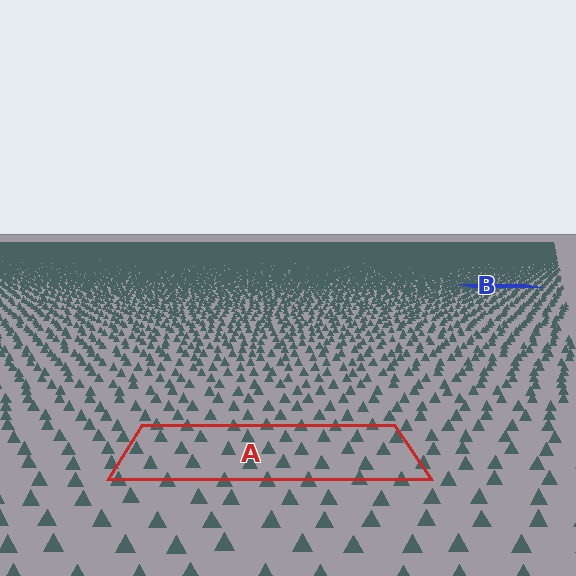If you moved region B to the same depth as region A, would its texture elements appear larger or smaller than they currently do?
They would appear larger. At a closer depth, the same texture elements are projected at a bigger on-screen size.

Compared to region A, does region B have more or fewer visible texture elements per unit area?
Region B has more texture elements per unit area — they are packed more densely because it is farther away.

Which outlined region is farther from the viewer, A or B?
Region B is farther from the viewer — the texture elements inside it appear smaller and more densely packed.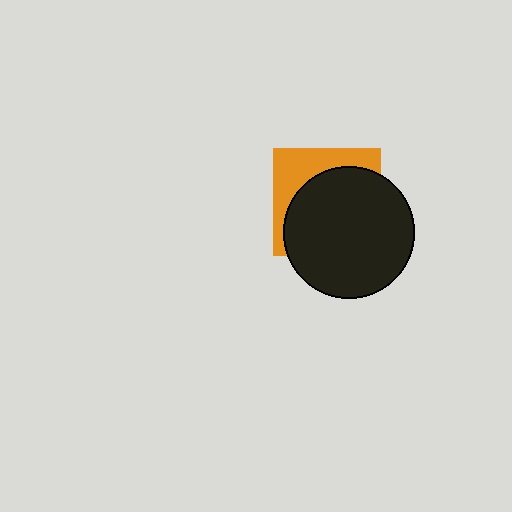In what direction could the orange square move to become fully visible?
The orange square could move toward the upper-left. That would shift it out from behind the black circle entirely.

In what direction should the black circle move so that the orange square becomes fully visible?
The black circle should move toward the lower-right. That is the shortest direction to clear the overlap and leave the orange square fully visible.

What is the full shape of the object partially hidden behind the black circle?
The partially hidden object is an orange square.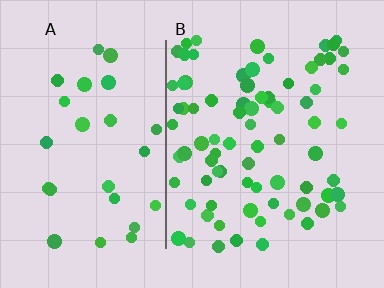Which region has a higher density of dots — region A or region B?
B (the right).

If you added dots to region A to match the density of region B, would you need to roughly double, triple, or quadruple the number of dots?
Approximately triple.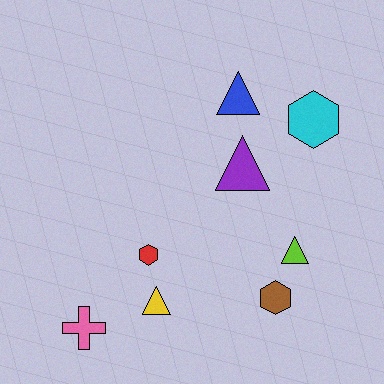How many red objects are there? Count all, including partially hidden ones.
There is 1 red object.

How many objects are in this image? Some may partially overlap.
There are 8 objects.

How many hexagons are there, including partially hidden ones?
There are 3 hexagons.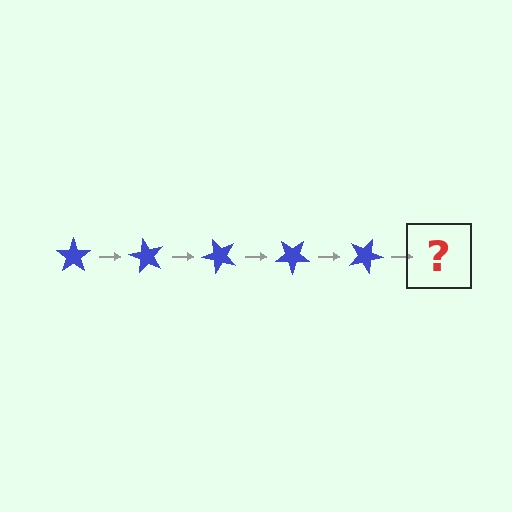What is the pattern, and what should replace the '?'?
The pattern is that the star rotates 60 degrees each step. The '?' should be a blue star rotated 300 degrees.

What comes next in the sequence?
The next element should be a blue star rotated 300 degrees.